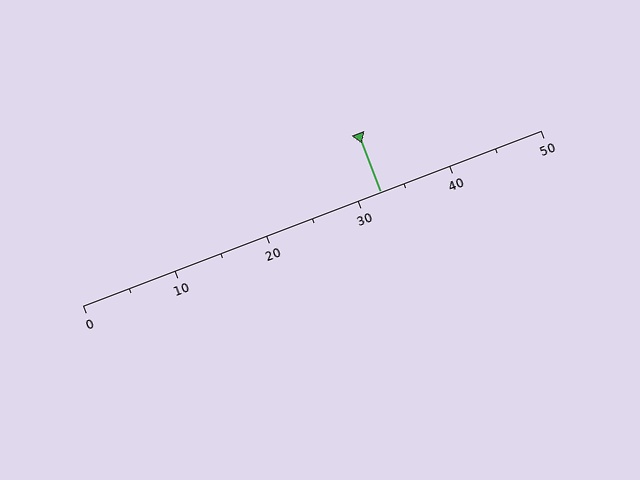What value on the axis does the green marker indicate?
The marker indicates approximately 32.5.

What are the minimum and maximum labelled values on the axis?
The axis runs from 0 to 50.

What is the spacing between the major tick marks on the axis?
The major ticks are spaced 10 apart.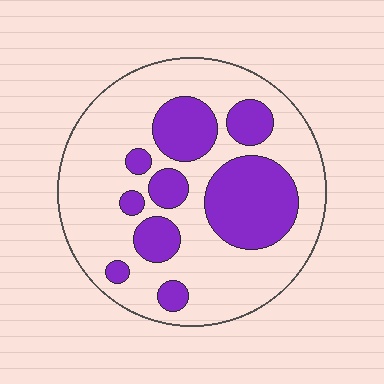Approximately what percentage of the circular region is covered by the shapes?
Approximately 30%.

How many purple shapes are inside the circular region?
9.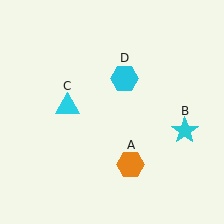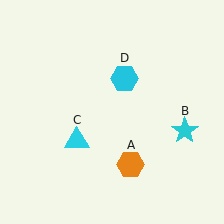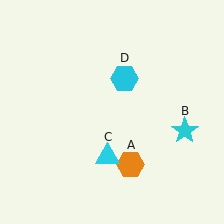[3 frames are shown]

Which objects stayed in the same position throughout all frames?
Orange hexagon (object A) and cyan star (object B) and cyan hexagon (object D) remained stationary.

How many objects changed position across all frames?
1 object changed position: cyan triangle (object C).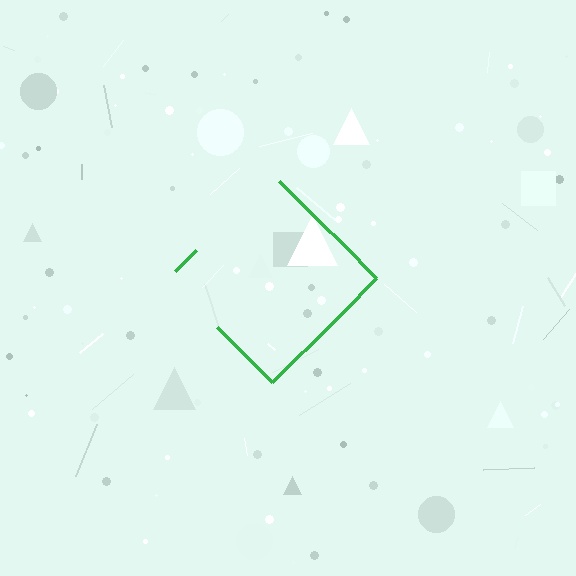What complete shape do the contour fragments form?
The contour fragments form a diamond.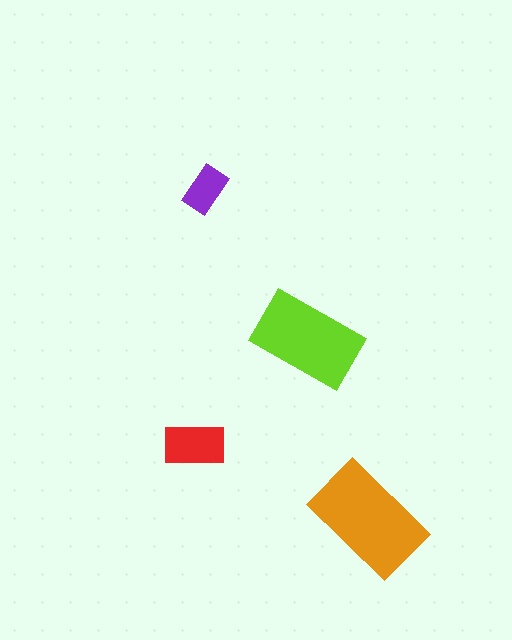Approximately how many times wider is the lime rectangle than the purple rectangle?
About 2.5 times wider.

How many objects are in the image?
There are 4 objects in the image.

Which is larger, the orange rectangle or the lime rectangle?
The orange one.